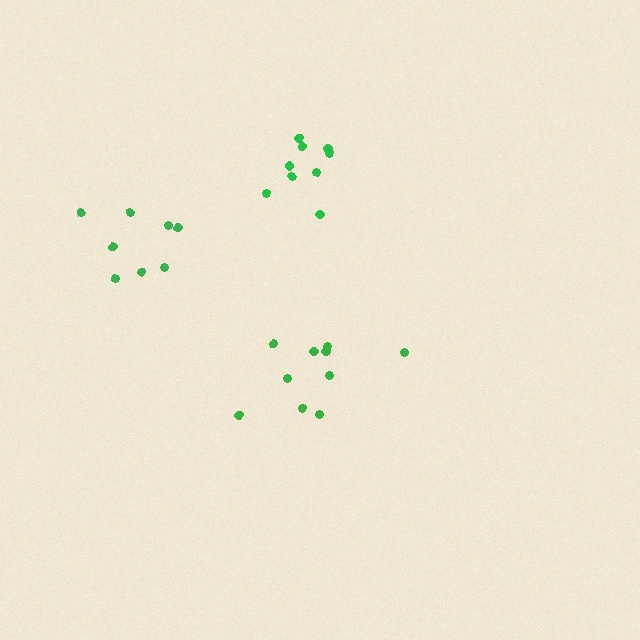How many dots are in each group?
Group 1: 11 dots, Group 2: 8 dots, Group 3: 10 dots (29 total).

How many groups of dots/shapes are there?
There are 3 groups.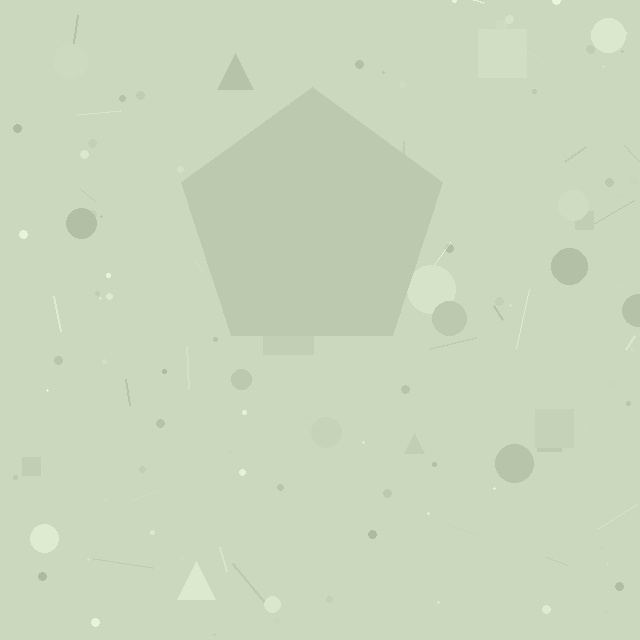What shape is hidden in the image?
A pentagon is hidden in the image.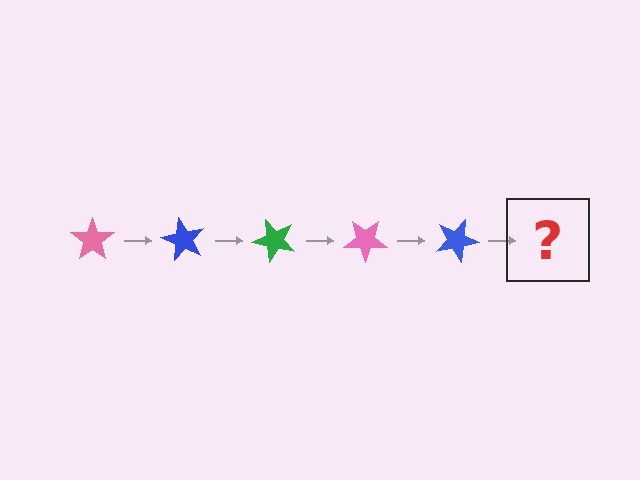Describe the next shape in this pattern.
It should be a green star, rotated 300 degrees from the start.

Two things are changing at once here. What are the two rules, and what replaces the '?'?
The two rules are that it rotates 60 degrees each step and the color cycles through pink, blue, and green. The '?' should be a green star, rotated 300 degrees from the start.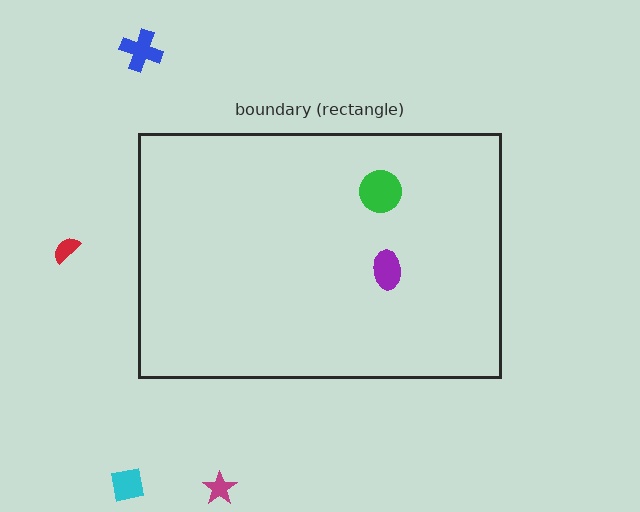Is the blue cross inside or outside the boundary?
Outside.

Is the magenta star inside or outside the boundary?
Outside.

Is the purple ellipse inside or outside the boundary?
Inside.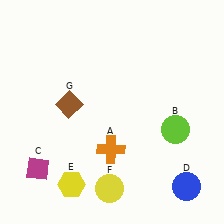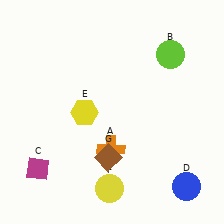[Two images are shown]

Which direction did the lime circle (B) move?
The lime circle (B) moved up.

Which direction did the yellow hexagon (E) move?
The yellow hexagon (E) moved up.